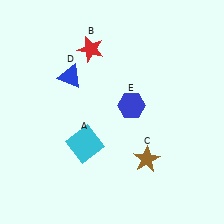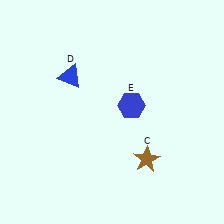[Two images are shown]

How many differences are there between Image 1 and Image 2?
There are 2 differences between the two images.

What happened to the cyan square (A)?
The cyan square (A) was removed in Image 2. It was in the bottom-left area of Image 1.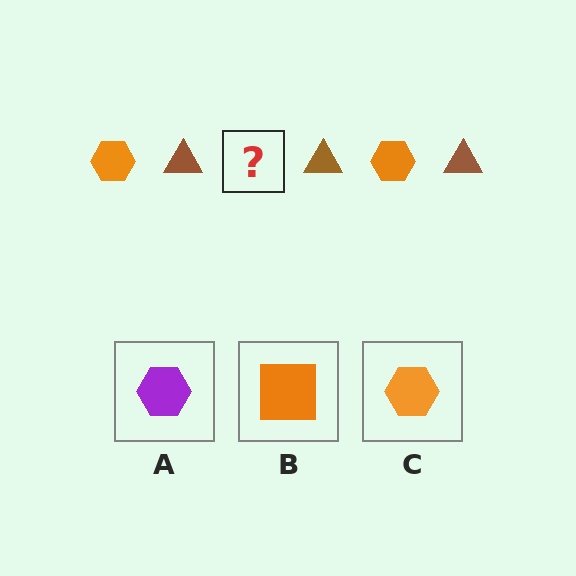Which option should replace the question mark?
Option C.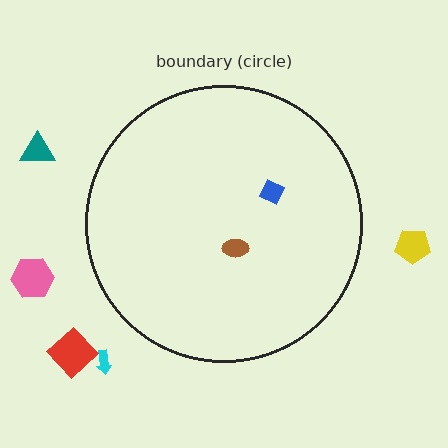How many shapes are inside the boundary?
2 inside, 5 outside.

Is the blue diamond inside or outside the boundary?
Inside.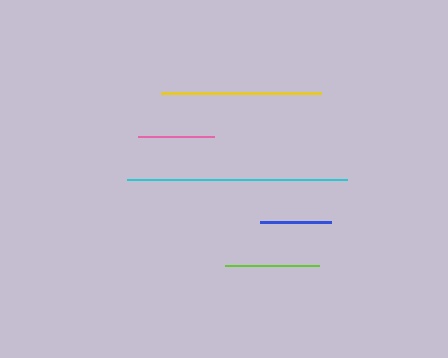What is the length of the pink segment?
The pink segment is approximately 75 pixels long.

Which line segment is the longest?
The cyan line is the longest at approximately 220 pixels.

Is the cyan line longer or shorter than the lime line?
The cyan line is longer than the lime line.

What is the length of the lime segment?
The lime segment is approximately 93 pixels long.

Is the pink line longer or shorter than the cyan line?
The cyan line is longer than the pink line.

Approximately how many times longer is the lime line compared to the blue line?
The lime line is approximately 1.3 times the length of the blue line.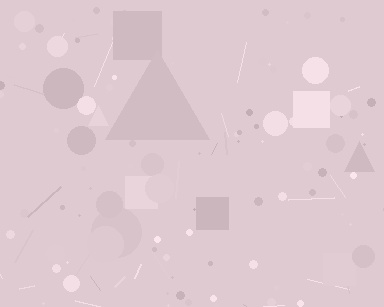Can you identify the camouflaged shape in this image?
The camouflaged shape is a triangle.